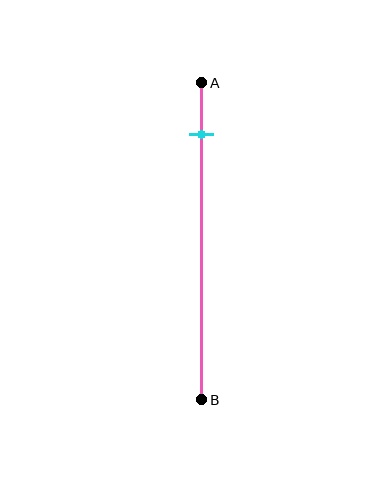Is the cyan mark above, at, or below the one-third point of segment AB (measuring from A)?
The cyan mark is above the one-third point of segment AB.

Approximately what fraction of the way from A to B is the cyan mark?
The cyan mark is approximately 15% of the way from A to B.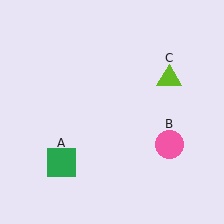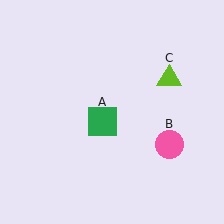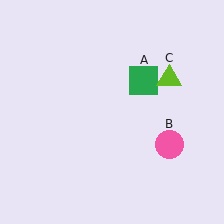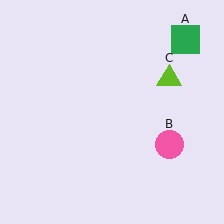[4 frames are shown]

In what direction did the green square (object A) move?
The green square (object A) moved up and to the right.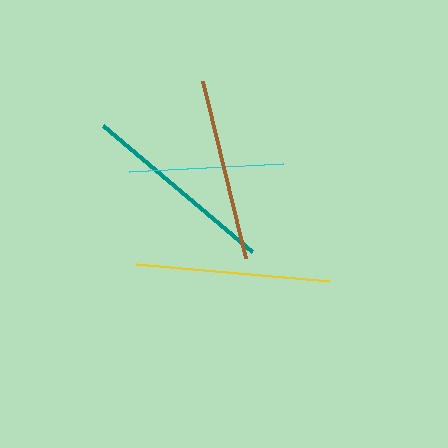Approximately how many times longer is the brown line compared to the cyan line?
The brown line is approximately 1.2 times the length of the cyan line.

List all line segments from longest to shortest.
From longest to shortest: teal, yellow, brown, cyan.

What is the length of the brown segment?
The brown segment is approximately 182 pixels long.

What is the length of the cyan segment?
The cyan segment is approximately 155 pixels long.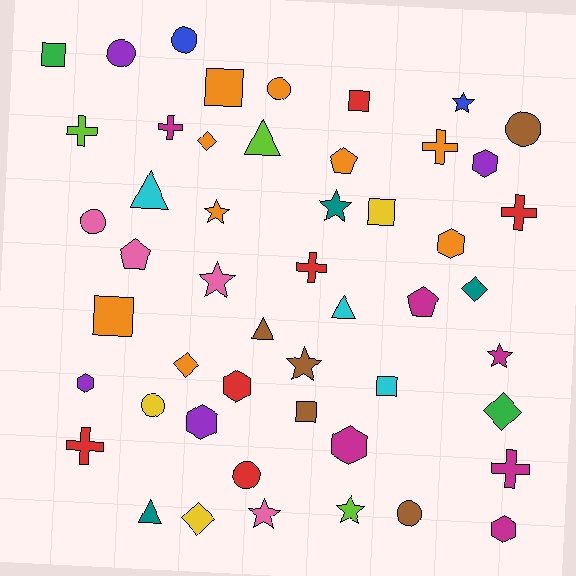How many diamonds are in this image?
There are 5 diamonds.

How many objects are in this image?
There are 50 objects.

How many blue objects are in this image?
There are 2 blue objects.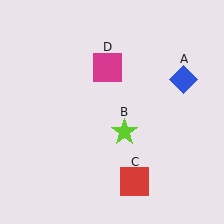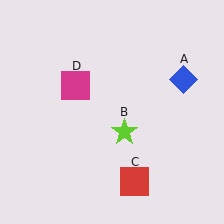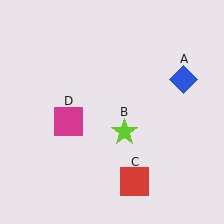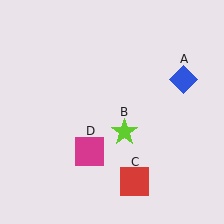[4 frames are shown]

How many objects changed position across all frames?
1 object changed position: magenta square (object D).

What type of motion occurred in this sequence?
The magenta square (object D) rotated counterclockwise around the center of the scene.